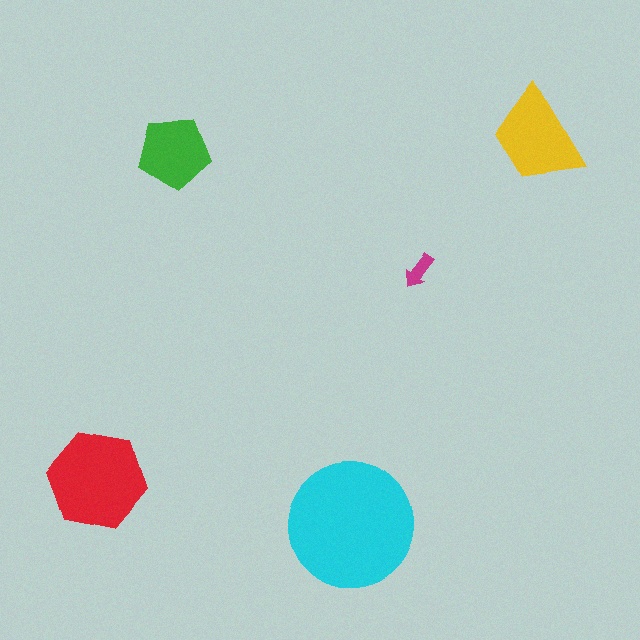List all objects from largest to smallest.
The cyan circle, the red hexagon, the yellow trapezoid, the green pentagon, the magenta arrow.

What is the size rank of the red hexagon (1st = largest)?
2nd.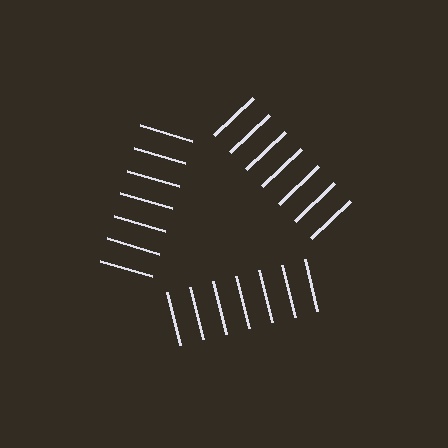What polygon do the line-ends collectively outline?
An illusory triangle — the line segments terminate on its edges but no continuous stroke is drawn.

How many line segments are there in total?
21 — 7 along each of the 3 edges.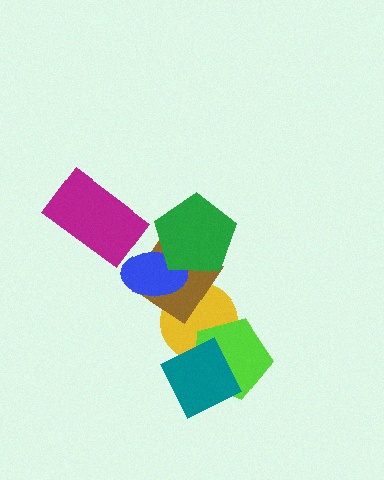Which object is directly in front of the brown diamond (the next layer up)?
The blue ellipse is directly in front of the brown diamond.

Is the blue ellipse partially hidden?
Yes, it is partially covered by another shape.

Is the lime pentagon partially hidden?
Yes, it is partially covered by another shape.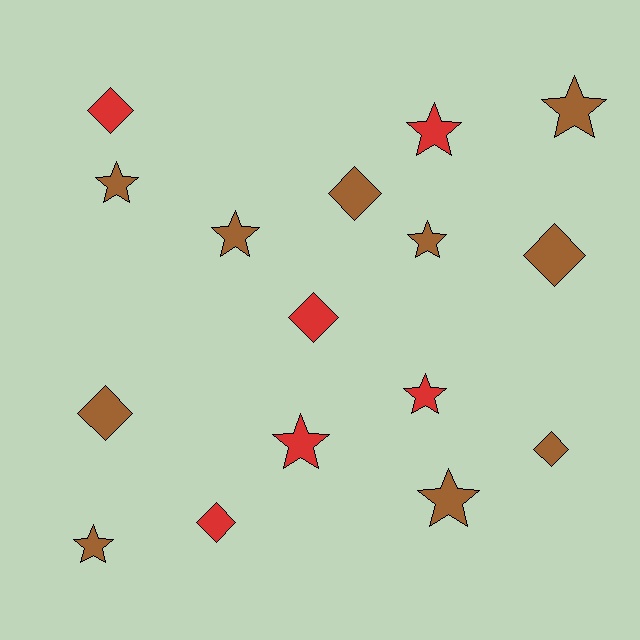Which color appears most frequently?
Brown, with 10 objects.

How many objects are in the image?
There are 16 objects.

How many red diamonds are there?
There are 3 red diamonds.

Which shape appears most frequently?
Star, with 9 objects.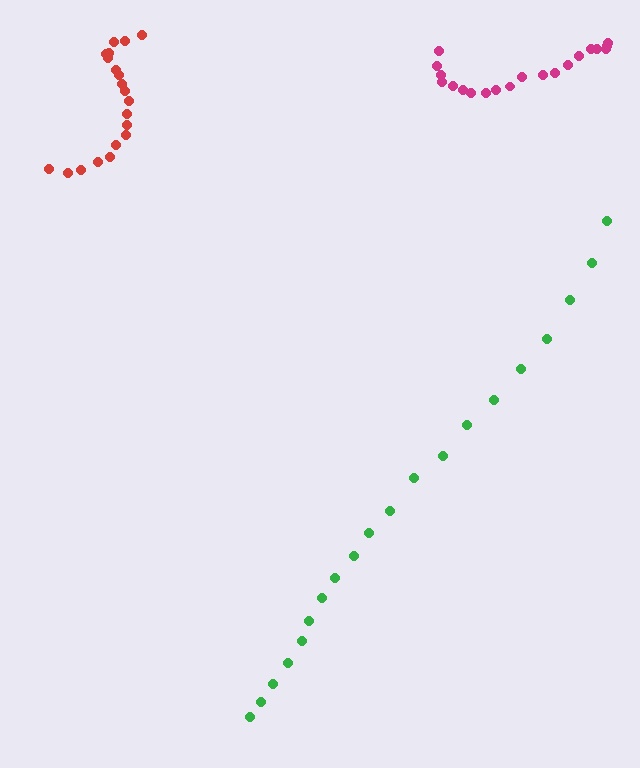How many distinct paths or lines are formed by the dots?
There are 3 distinct paths.